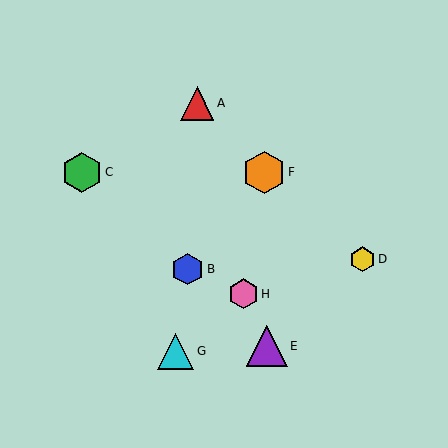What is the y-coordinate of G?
Object G is at y≈351.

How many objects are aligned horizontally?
2 objects (C, F) are aligned horizontally.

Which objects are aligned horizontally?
Objects C, F are aligned horizontally.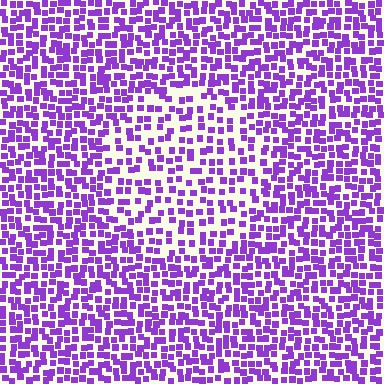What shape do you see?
I see a circle.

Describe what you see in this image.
The image contains small purple elements arranged at two different densities. A circle-shaped region is visible where the elements are less densely packed than the surrounding area.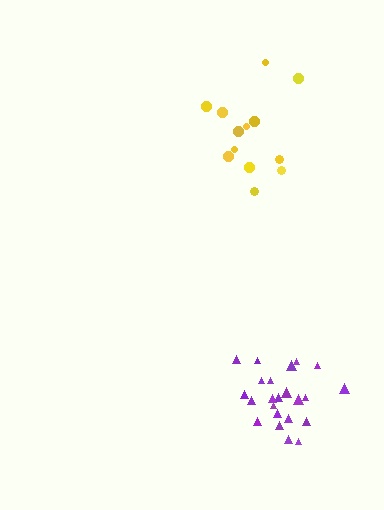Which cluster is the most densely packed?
Purple.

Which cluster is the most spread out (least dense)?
Yellow.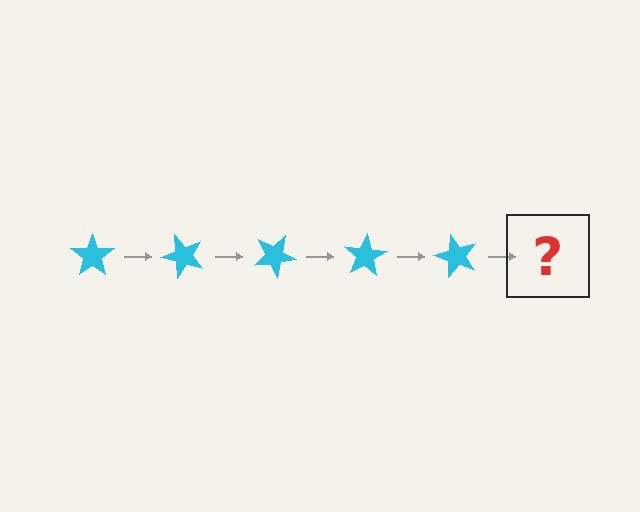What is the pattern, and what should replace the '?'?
The pattern is that the star rotates 50 degrees each step. The '?' should be a cyan star rotated 250 degrees.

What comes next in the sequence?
The next element should be a cyan star rotated 250 degrees.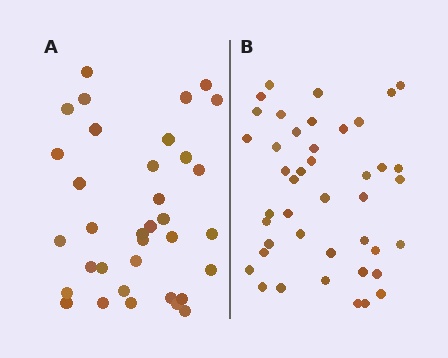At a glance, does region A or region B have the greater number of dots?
Region B (the right region) has more dots.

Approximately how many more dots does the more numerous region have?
Region B has roughly 8 or so more dots than region A.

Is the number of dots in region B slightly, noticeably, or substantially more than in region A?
Region B has only slightly more — the two regions are fairly close. The ratio is roughly 1.2 to 1.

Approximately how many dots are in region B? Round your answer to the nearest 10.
About 40 dots. (The exact count is 43, which rounds to 40.)